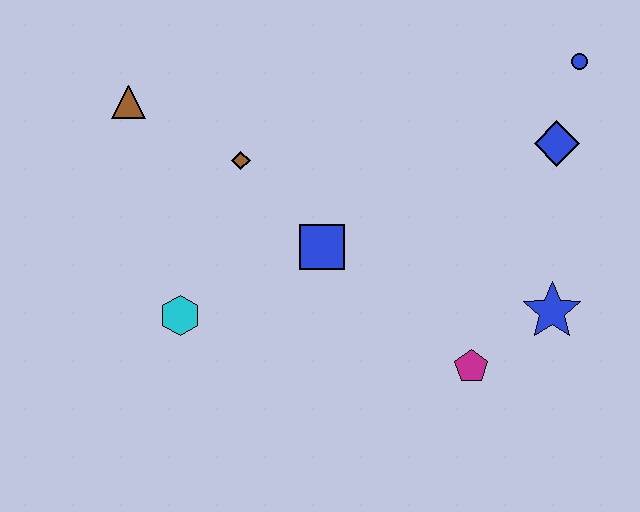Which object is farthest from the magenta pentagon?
The brown triangle is farthest from the magenta pentagon.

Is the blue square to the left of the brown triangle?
No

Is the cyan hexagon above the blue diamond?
No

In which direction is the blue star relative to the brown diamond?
The blue star is to the right of the brown diamond.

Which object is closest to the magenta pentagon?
The blue star is closest to the magenta pentagon.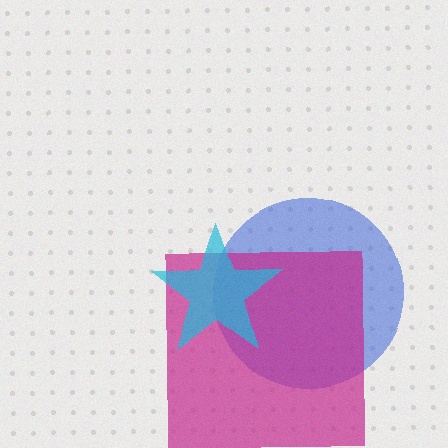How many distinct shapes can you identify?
There are 3 distinct shapes: a blue circle, a magenta square, a cyan star.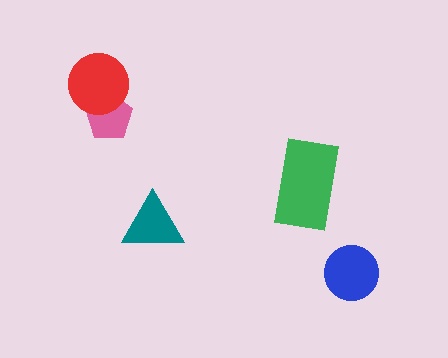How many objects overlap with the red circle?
1 object overlaps with the red circle.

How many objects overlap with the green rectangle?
0 objects overlap with the green rectangle.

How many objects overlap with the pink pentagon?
1 object overlaps with the pink pentagon.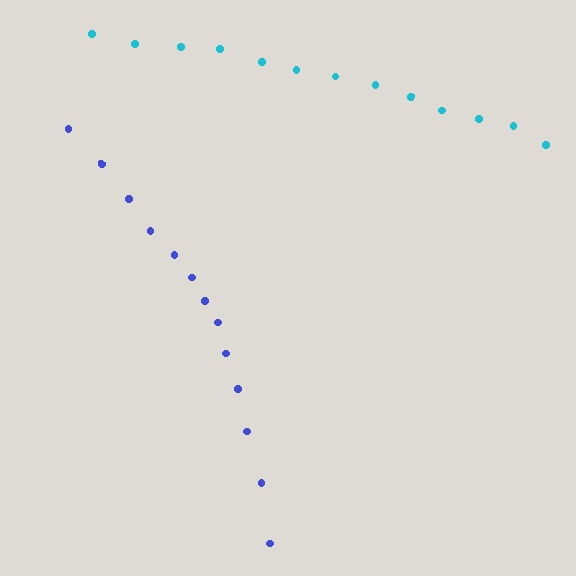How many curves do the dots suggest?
There are 2 distinct paths.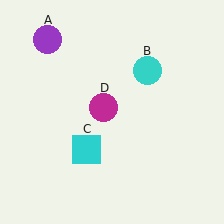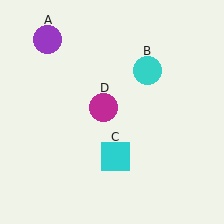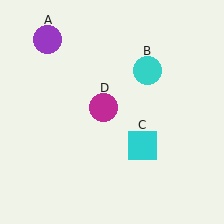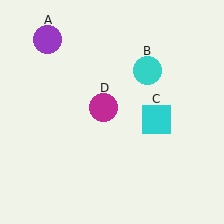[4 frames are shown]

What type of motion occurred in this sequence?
The cyan square (object C) rotated counterclockwise around the center of the scene.